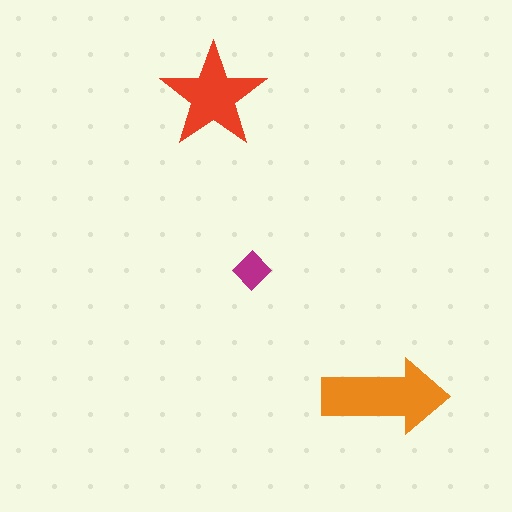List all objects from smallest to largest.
The magenta diamond, the red star, the orange arrow.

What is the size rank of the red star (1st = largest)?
2nd.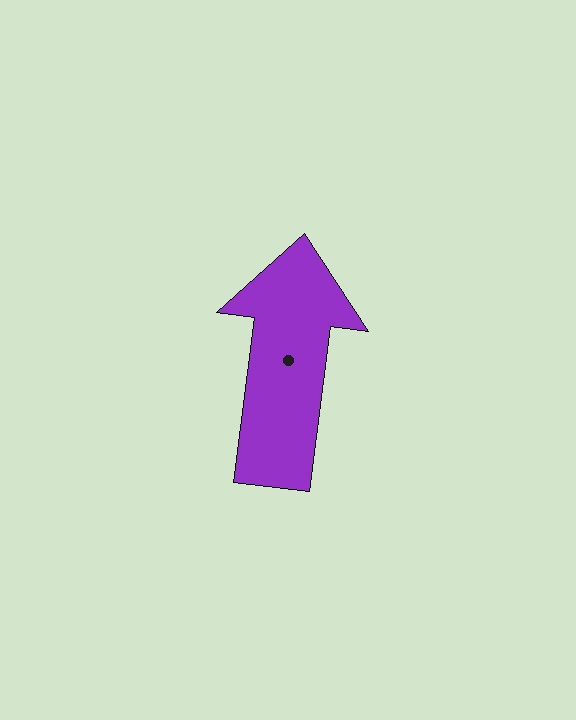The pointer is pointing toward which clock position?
Roughly 12 o'clock.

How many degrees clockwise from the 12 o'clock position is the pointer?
Approximately 7 degrees.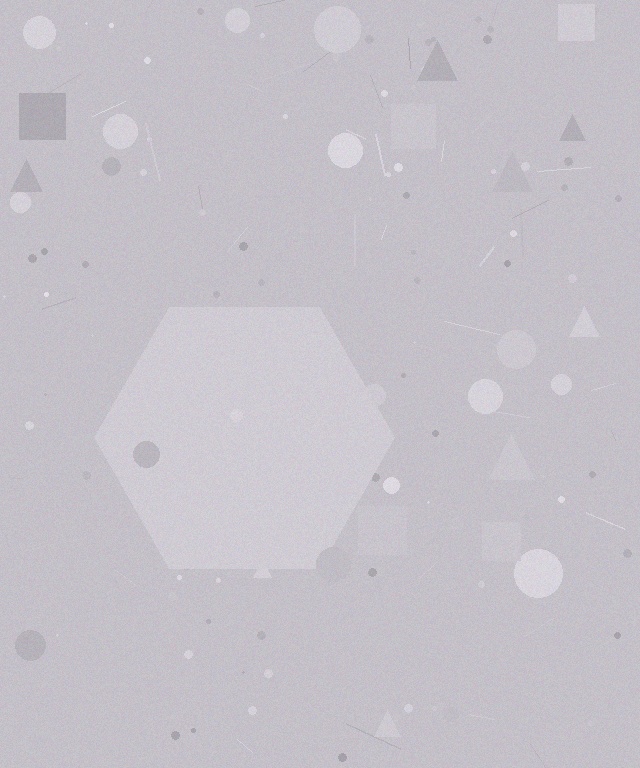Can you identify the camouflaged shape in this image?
The camouflaged shape is a hexagon.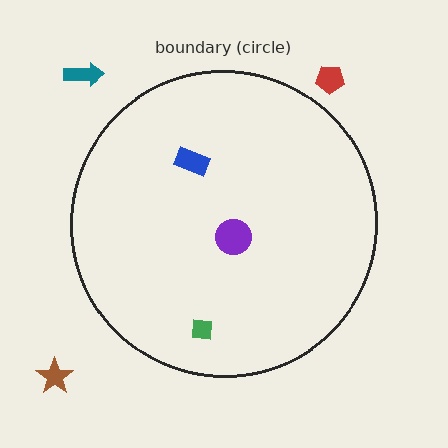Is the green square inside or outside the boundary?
Inside.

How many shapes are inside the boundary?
3 inside, 3 outside.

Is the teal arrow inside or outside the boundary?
Outside.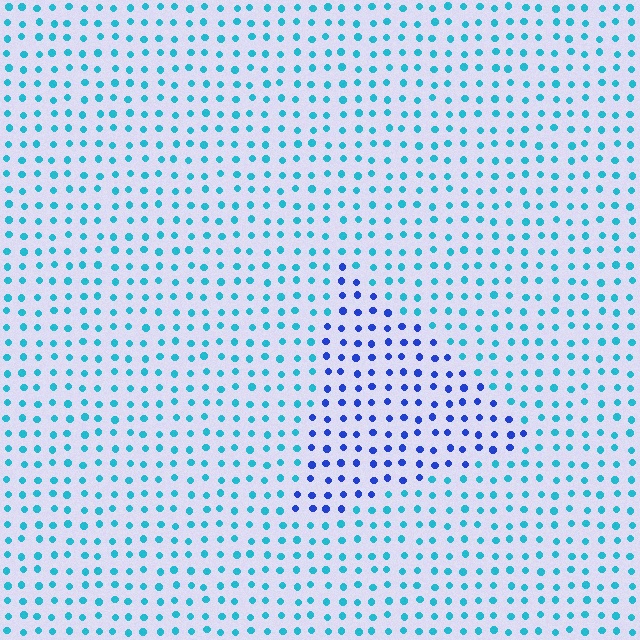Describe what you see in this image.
The image is filled with small cyan elements in a uniform arrangement. A triangle-shaped region is visible where the elements are tinted to a slightly different hue, forming a subtle color boundary.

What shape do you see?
I see a triangle.